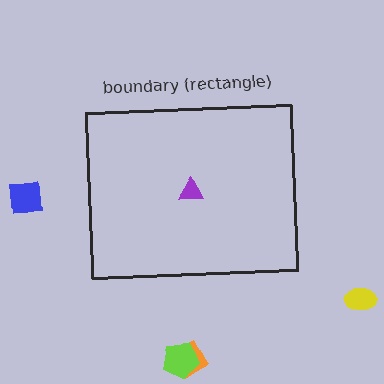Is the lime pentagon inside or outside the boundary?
Outside.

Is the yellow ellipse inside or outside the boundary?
Outside.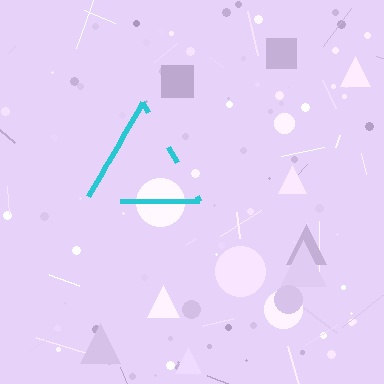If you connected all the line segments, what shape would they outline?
They would outline a triangle.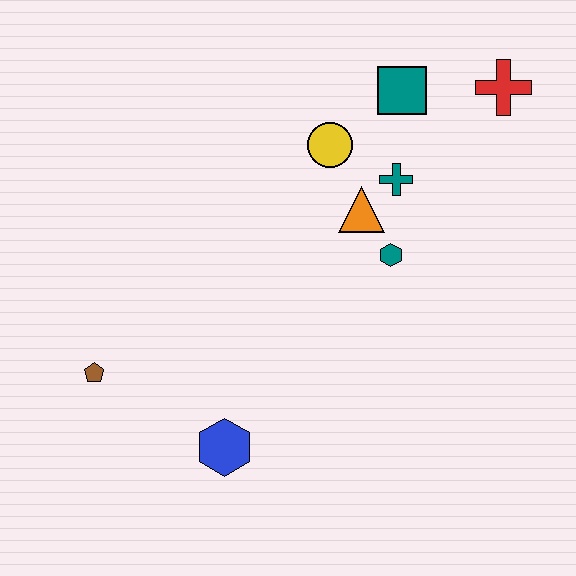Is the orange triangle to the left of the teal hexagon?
Yes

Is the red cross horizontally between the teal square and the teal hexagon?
No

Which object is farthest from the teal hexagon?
The brown pentagon is farthest from the teal hexagon.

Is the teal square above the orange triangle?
Yes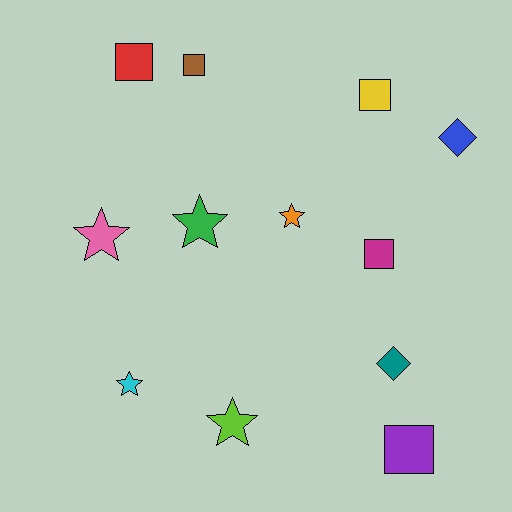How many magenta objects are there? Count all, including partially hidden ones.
There is 1 magenta object.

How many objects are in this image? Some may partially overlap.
There are 12 objects.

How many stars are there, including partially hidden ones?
There are 5 stars.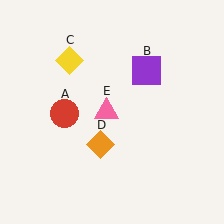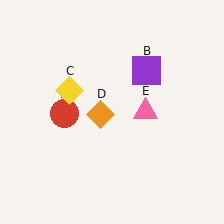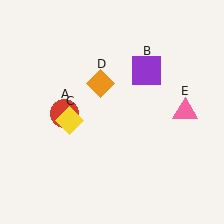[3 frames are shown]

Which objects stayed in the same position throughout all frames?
Red circle (object A) and purple square (object B) remained stationary.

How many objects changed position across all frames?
3 objects changed position: yellow diamond (object C), orange diamond (object D), pink triangle (object E).